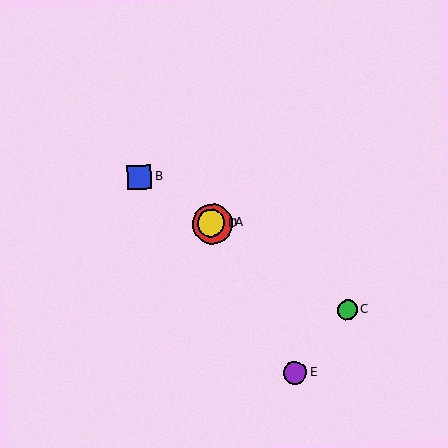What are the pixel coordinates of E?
Object E is at (295, 373).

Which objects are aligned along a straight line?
Objects A, B, C, D are aligned along a straight line.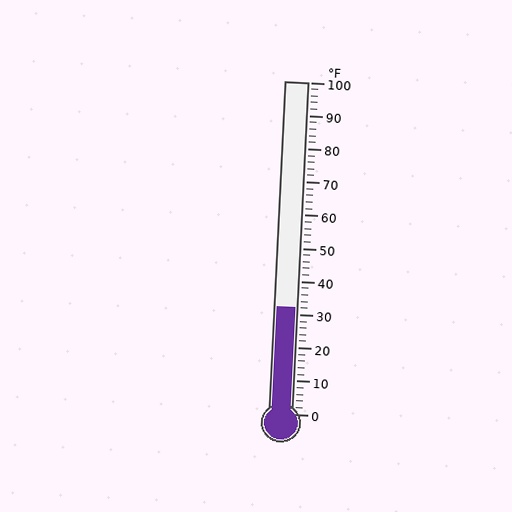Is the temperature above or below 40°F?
The temperature is below 40°F.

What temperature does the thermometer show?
The thermometer shows approximately 32°F.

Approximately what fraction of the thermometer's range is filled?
The thermometer is filled to approximately 30% of its range.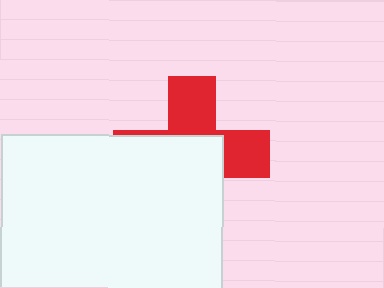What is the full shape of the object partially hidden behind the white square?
The partially hidden object is a red cross.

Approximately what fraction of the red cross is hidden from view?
Roughly 57% of the red cross is hidden behind the white square.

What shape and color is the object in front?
The object in front is a white square.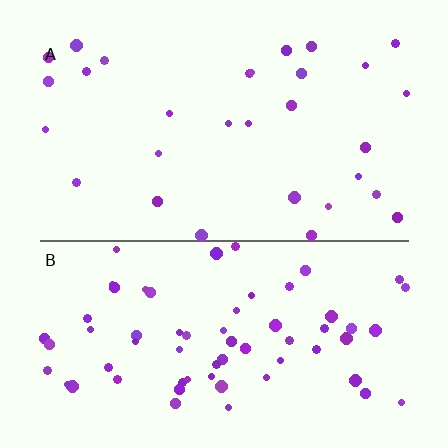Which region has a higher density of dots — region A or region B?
B (the bottom).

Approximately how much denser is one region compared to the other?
Approximately 2.2× — region B over region A.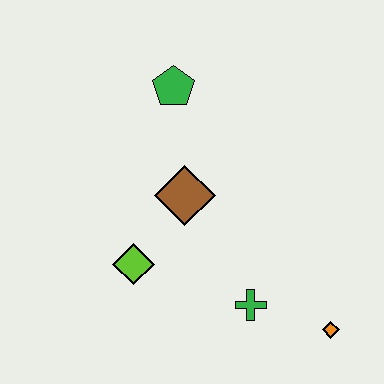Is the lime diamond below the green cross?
No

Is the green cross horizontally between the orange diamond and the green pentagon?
Yes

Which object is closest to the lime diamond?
The brown diamond is closest to the lime diamond.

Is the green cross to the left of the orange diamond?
Yes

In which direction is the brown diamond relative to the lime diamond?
The brown diamond is above the lime diamond.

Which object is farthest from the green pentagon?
The orange diamond is farthest from the green pentagon.